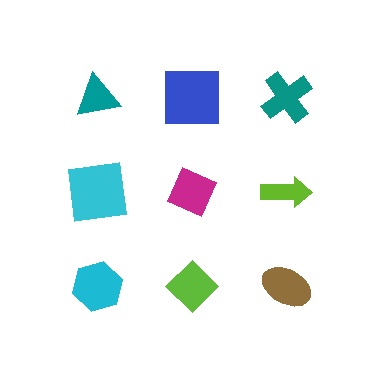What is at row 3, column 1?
A cyan hexagon.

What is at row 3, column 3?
A brown ellipse.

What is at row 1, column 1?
A teal triangle.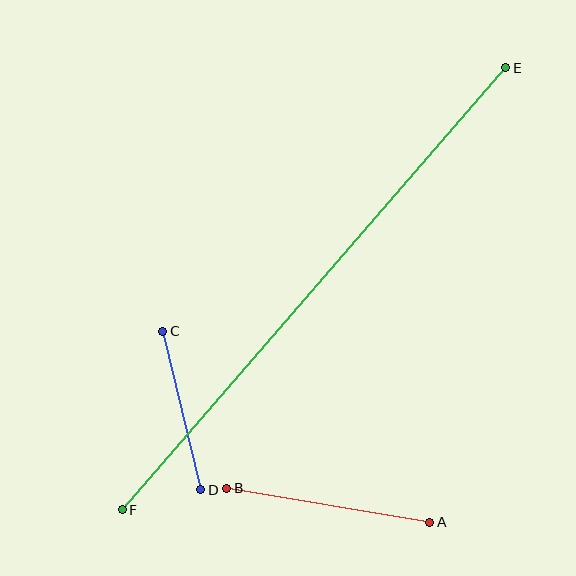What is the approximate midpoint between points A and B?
The midpoint is at approximately (328, 505) pixels.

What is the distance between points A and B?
The distance is approximately 206 pixels.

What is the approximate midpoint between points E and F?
The midpoint is at approximately (314, 289) pixels.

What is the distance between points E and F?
The distance is approximately 585 pixels.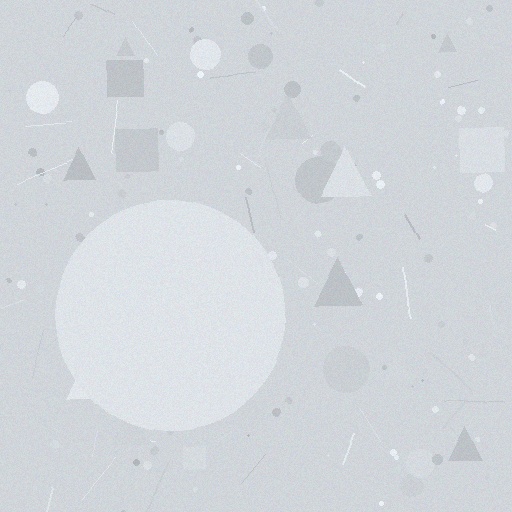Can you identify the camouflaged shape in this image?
The camouflaged shape is a circle.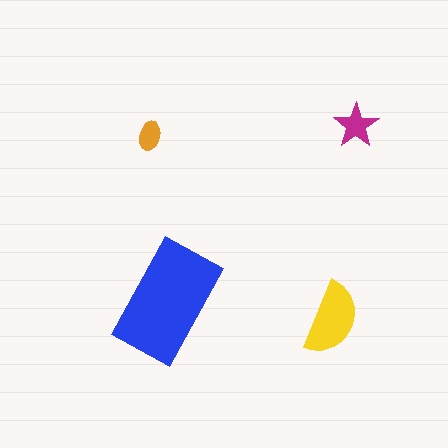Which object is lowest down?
The yellow semicircle is bottommost.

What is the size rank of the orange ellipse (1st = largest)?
4th.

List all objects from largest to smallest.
The blue rectangle, the yellow semicircle, the magenta star, the orange ellipse.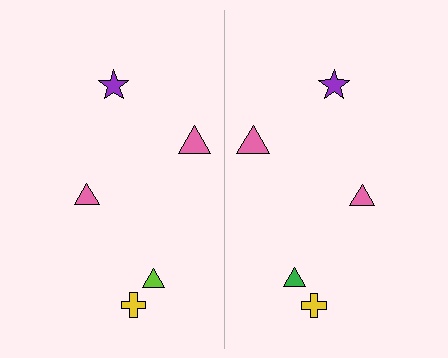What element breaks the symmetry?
The green triangle on the right side breaks the symmetry — its mirror counterpart is lime.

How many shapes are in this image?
There are 10 shapes in this image.